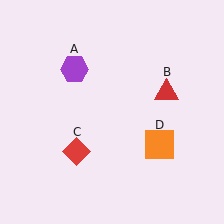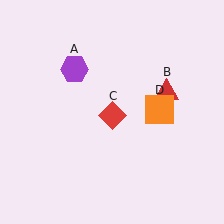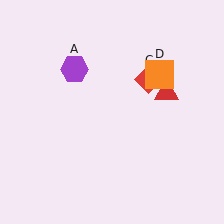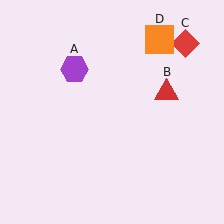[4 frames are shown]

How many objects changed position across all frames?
2 objects changed position: red diamond (object C), orange square (object D).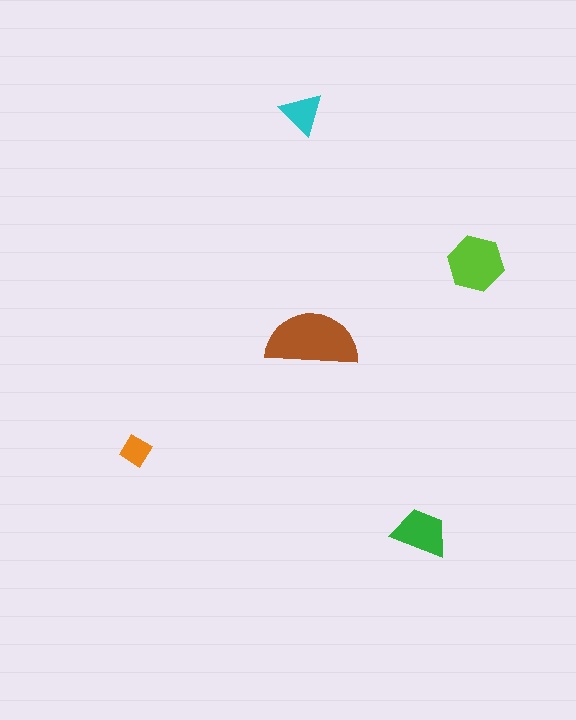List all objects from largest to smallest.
The brown semicircle, the lime hexagon, the green trapezoid, the cyan triangle, the orange diamond.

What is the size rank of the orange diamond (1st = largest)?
5th.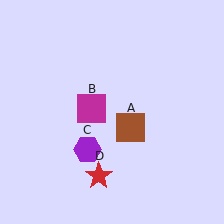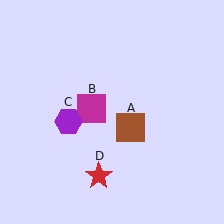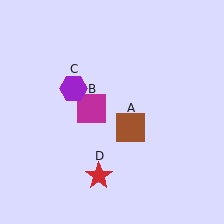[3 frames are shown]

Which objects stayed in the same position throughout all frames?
Brown square (object A) and magenta square (object B) and red star (object D) remained stationary.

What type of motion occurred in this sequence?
The purple hexagon (object C) rotated clockwise around the center of the scene.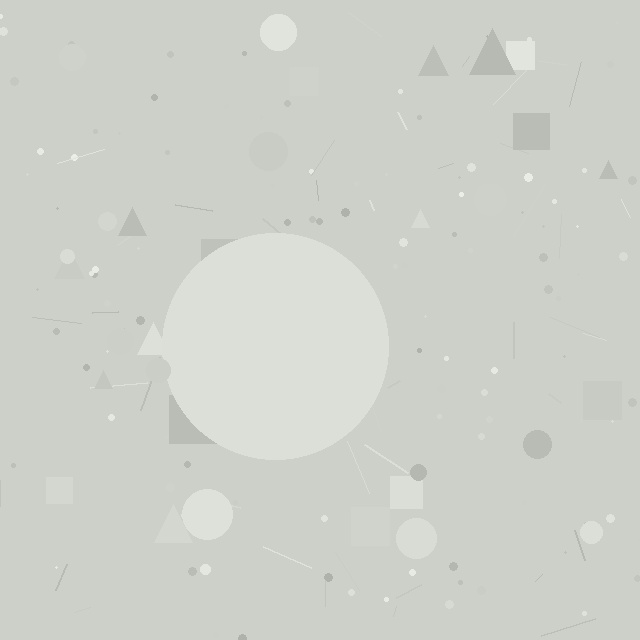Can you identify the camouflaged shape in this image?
The camouflaged shape is a circle.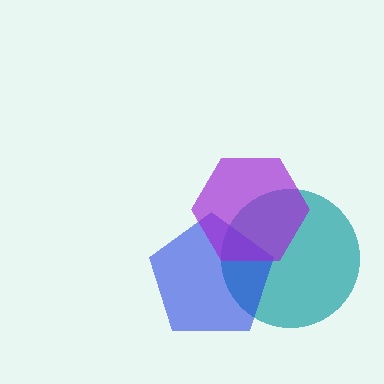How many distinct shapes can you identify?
There are 3 distinct shapes: a teal circle, a blue pentagon, a purple hexagon.